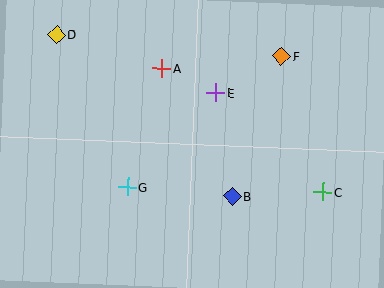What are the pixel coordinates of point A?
Point A is at (162, 68).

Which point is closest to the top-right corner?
Point F is closest to the top-right corner.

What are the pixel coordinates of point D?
Point D is at (57, 35).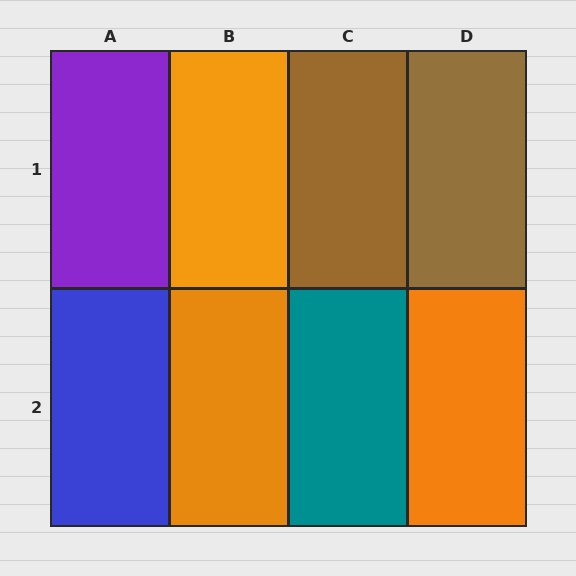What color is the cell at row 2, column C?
Teal.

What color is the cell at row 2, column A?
Blue.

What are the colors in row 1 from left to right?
Purple, orange, brown, brown.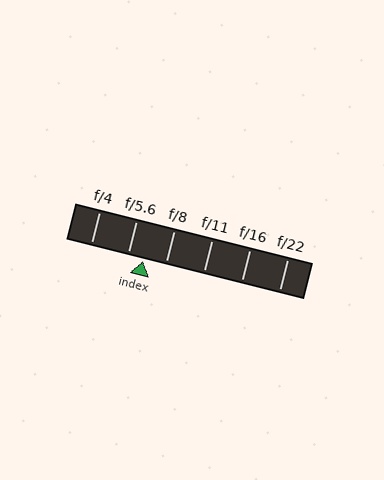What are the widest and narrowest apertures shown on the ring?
The widest aperture shown is f/4 and the narrowest is f/22.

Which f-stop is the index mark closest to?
The index mark is closest to f/5.6.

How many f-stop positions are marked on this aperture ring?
There are 6 f-stop positions marked.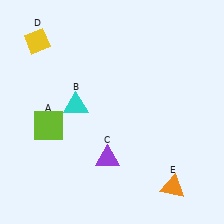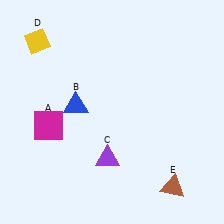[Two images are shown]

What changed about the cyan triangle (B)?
In Image 1, B is cyan. In Image 2, it changed to blue.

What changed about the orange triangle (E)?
In Image 1, E is orange. In Image 2, it changed to brown.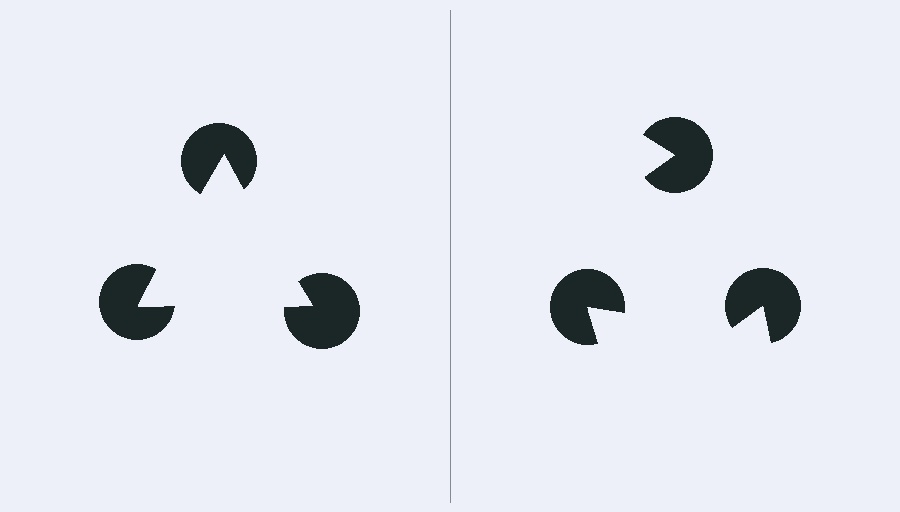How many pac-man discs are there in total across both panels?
6 — 3 on each side.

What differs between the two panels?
The pac-man discs are positioned identically on both sides; only the wedge orientations differ. On the left they align to a triangle; on the right they are misaligned.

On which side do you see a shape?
An illusory triangle appears on the left side. On the right side the wedge cuts are rotated, so no coherent shape forms.